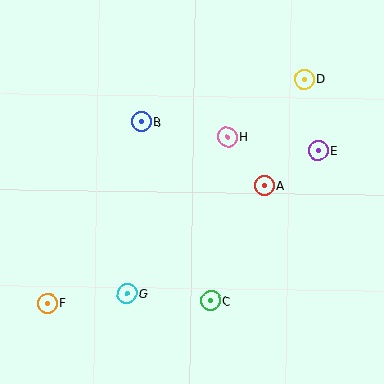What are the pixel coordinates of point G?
Point G is at (127, 294).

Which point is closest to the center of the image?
Point H at (227, 137) is closest to the center.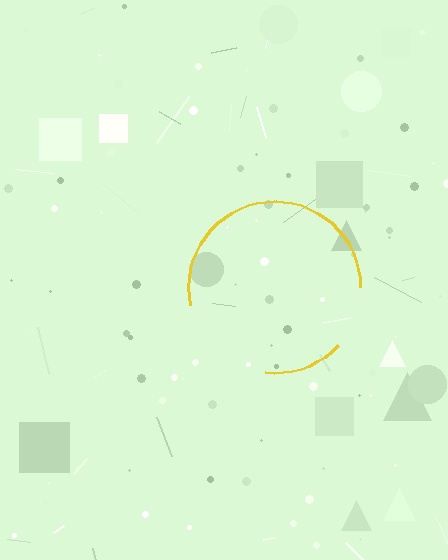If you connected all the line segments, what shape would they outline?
They would outline a circle.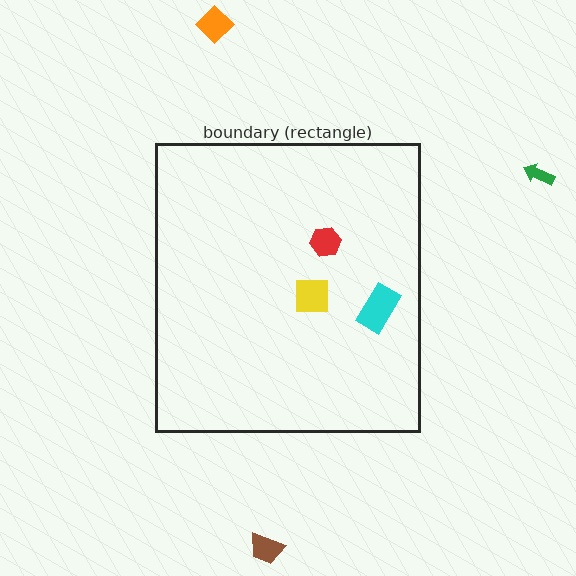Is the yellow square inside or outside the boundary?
Inside.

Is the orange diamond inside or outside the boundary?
Outside.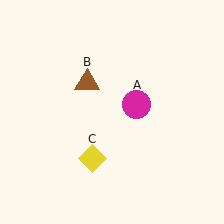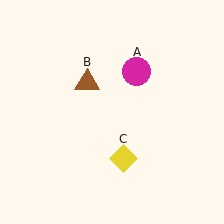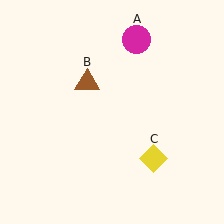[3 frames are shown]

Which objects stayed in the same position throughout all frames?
Brown triangle (object B) remained stationary.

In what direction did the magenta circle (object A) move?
The magenta circle (object A) moved up.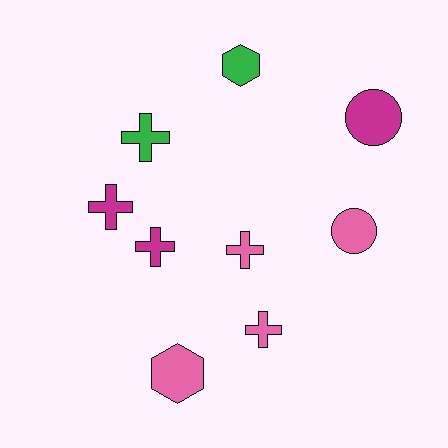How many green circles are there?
There are no green circles.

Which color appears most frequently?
Pink, with 4 objects.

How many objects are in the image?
There are 9 objects.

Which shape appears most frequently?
Cross, with 5 objects.